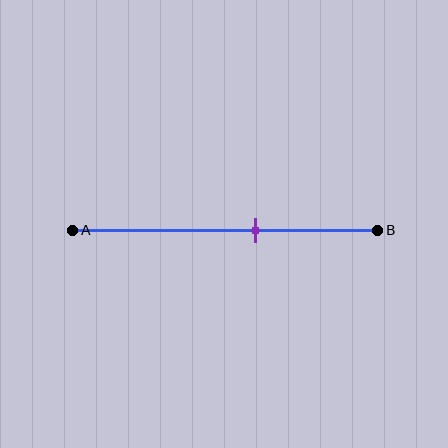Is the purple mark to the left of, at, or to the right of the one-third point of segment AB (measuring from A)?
The purple mark is to the right of the one-third point of segment AB.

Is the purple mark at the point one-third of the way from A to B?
No, the mark is at about 60% from A, not at the 33% one-third point.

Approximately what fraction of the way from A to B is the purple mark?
The purple mark is approximately 60% of the way from A to B.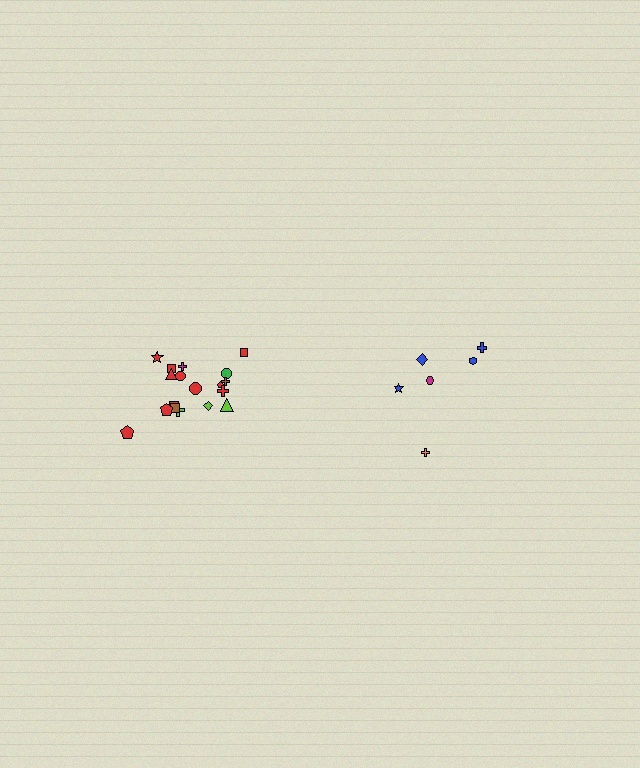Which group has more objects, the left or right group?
The left group.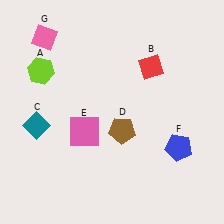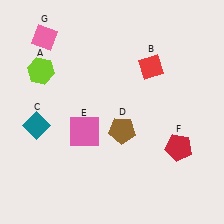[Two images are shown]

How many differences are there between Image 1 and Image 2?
There is 1 difference between the two images.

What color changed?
The pentagon (F) changed from blue in Image 1 to red in Image 2.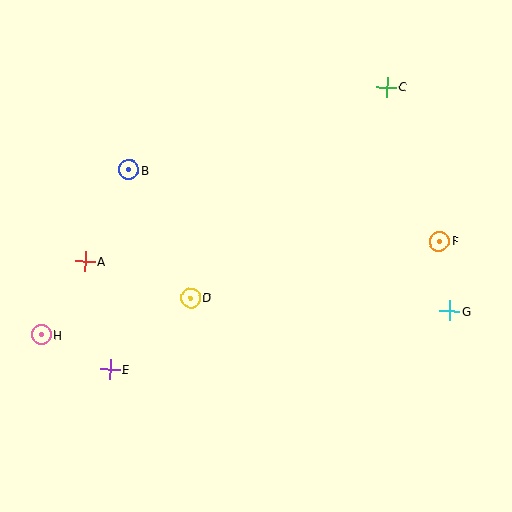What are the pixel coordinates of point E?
Point E is at (110, 369).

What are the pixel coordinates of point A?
Point A is at (85, 261).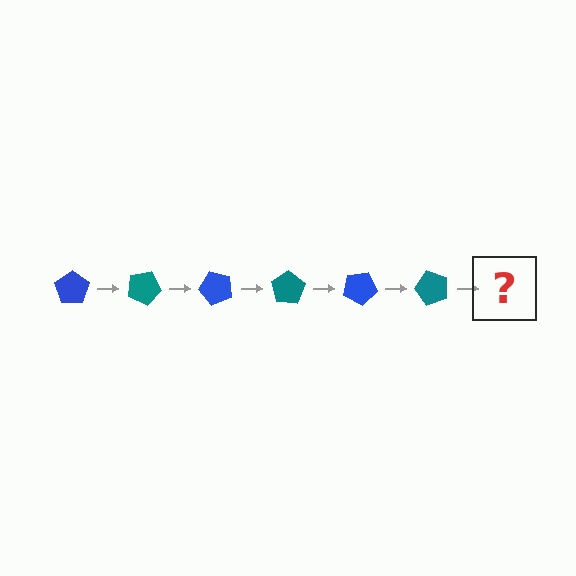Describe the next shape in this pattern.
It should be a blue pentagon, rotated 150 degrees from the start.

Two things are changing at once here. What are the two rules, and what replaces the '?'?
The two rules are that it rotates 25 degrees each step and the color cycles through blue and teal. The '?' should be a blue pentagon, rotated 150 degrees from the start.